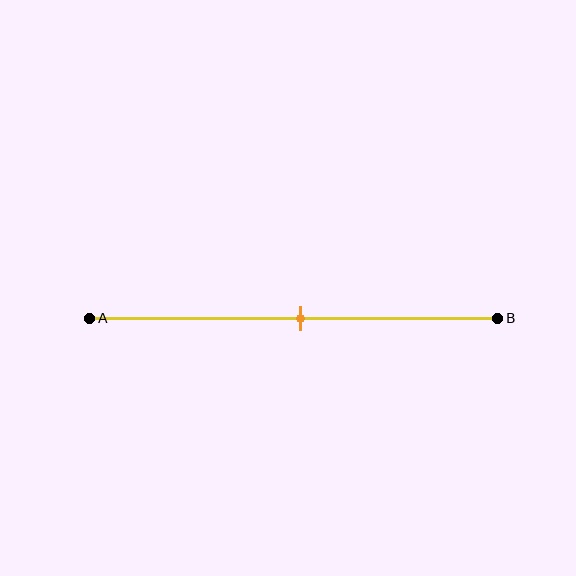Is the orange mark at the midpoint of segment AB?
Yes, the mark is approximately at the midpoint.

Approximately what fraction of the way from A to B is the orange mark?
The orange mark is approximately 50% of the way from A to B.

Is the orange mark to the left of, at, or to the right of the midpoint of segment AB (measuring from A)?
The orange mark is approximately at the midpoint of segment AB.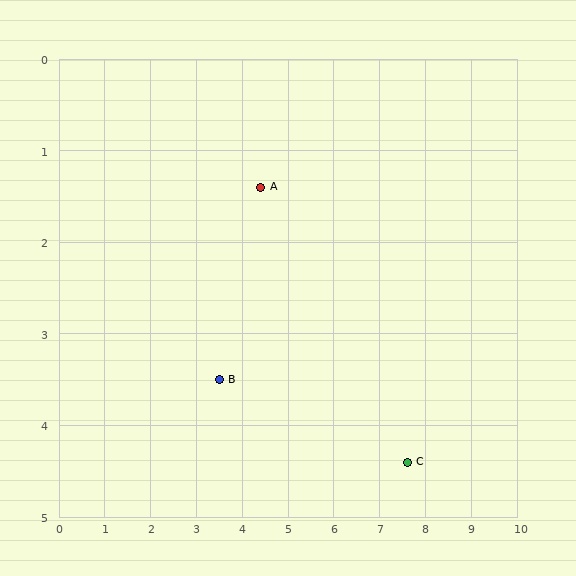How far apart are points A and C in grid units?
Points A and C are about 4.4 grid units apart.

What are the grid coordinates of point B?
Point B is at approximately (3.5, 3.5).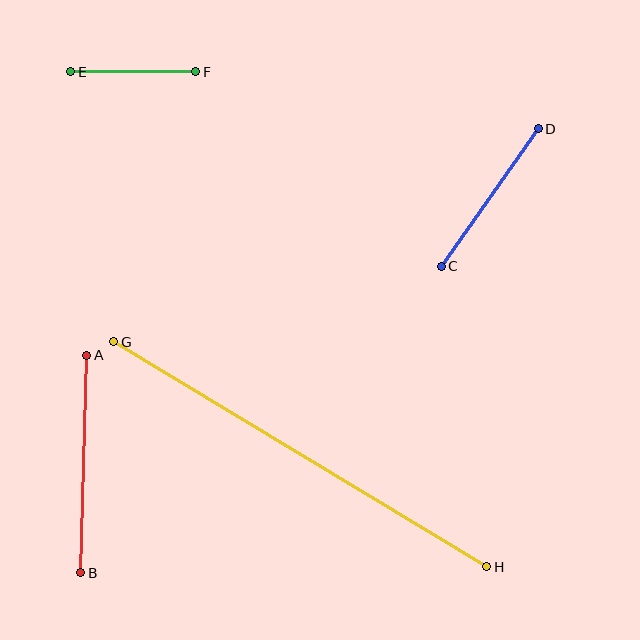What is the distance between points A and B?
The distance is approximately 217 pixels.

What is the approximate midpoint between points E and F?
The midpoint is at approximately (133, 72) pixels.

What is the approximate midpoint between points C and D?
The midpoint is at approximately (490, 197) pixels.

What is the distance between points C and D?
The distance is approximately 168 pixels.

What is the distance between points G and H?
The distance is approximately 436 pixels.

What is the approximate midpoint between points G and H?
The midpoint is at approximately (300, 454) pixels.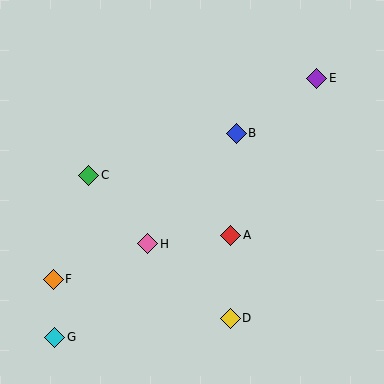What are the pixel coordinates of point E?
Point E is at (317, 78).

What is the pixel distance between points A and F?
The distance between A and F is 183 pixels.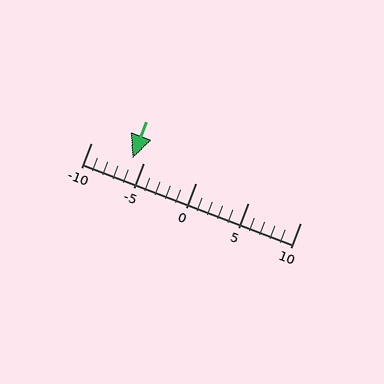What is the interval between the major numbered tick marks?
The major tick marks are spaced 5 units apart.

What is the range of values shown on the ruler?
The ruler shows values from -10 to 10.